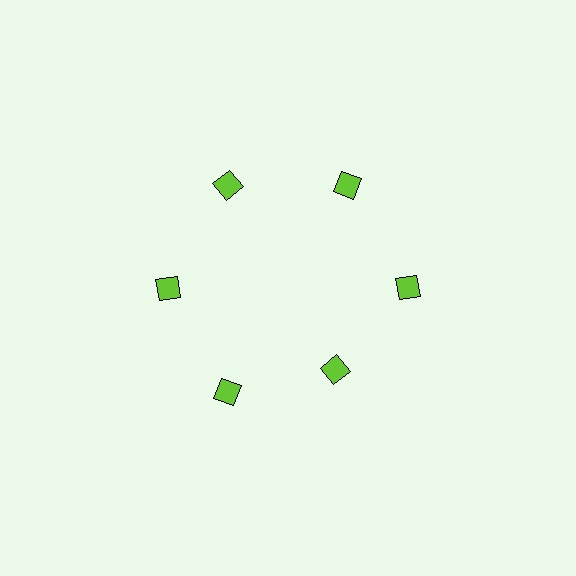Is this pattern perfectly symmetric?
No. The 6 lime squares are arranged in a ring, but one element near the 5 o'clock position is pulled inward toward the center, breaking the 6-fold rotational symmetry.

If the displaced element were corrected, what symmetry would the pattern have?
It would have 6-fold rotational symmetry — the pattern would map onto itself every 60 degrees.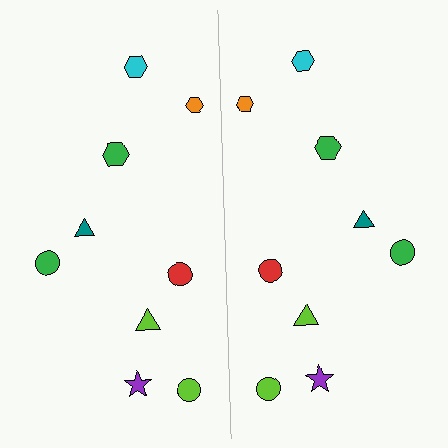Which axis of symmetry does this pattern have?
The pattern has a vertical axis of symmetry running through the center of the image.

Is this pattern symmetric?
Yes, this pattern has bilateral (reflection) symmetry.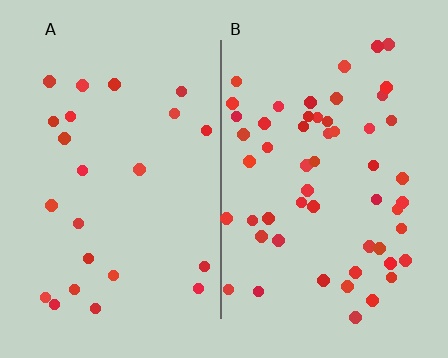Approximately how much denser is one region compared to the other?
Approximately 2.3× — region B over region A.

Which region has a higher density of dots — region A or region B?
B (the right).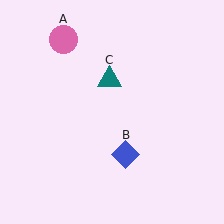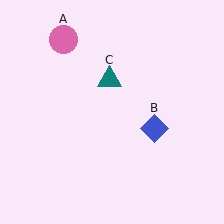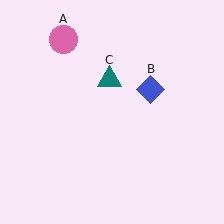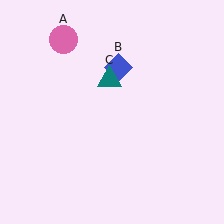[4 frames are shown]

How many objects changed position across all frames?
1 object changed position: blue diamond (object B).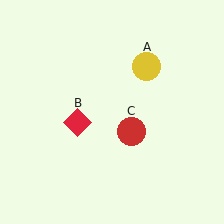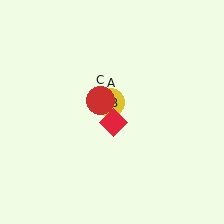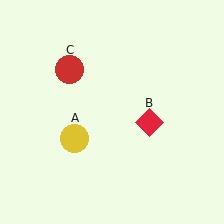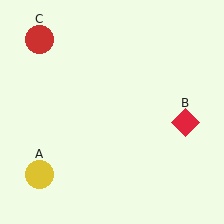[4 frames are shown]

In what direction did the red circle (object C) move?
The red circle (object C) moved up and to the left.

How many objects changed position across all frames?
3 objects changed position: yellow circle (object A), red diamond (object B), red circle (object C).